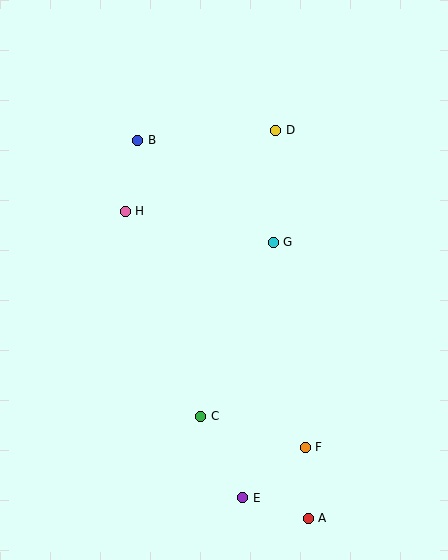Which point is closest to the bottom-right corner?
Point A is closest to the bottom-right corner.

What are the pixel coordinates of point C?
Point C is at (201, 416).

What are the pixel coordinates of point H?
Point H is at (125, 211).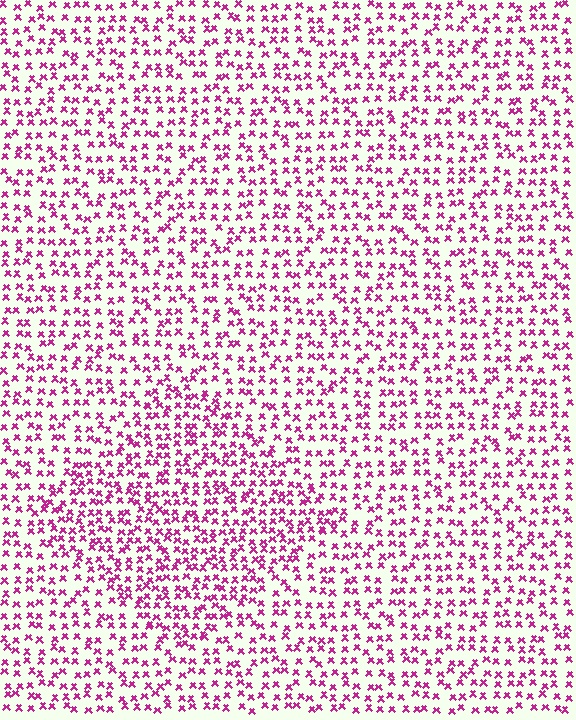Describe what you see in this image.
The image contains small magenta elements arranged at two different densities. A diamond-shaped region is visible where the elements are more densely packed than the surrounding area.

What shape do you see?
I see a diamond.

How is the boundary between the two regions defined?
The boundary is defined by a change in element density (approximately 1.5x ratio). All elements are the same color, size, and shape.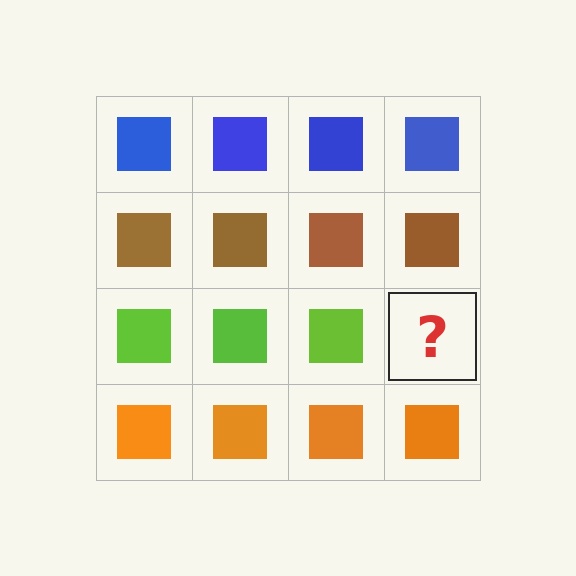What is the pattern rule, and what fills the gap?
The rule is that each row has a consistent color. The gap should be filled with a lime square.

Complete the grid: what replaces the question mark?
The question mark should be replaced with a lime square.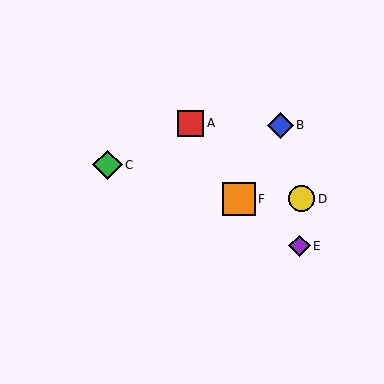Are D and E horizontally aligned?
No, D is at y≈199 and E is at y≈246.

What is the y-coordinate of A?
Object A is at y≈123.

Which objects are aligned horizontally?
Objects D, F are aligned horizontally.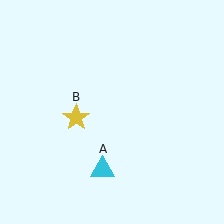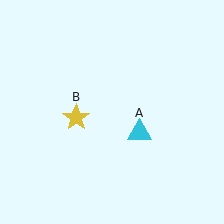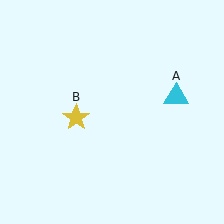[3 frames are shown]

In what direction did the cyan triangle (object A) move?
The cyan triangle (object A) moved up and to the right.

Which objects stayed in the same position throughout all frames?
Yellow star (object B) remained stationary.